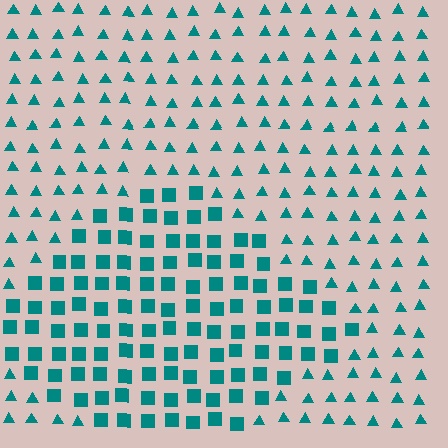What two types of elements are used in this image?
The image uses squares inside the diamond region and triangles outside it.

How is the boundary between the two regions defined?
The boundary is defined by a change in element shape: squares inside vs. triangles outside. All elements share the same color and spacing.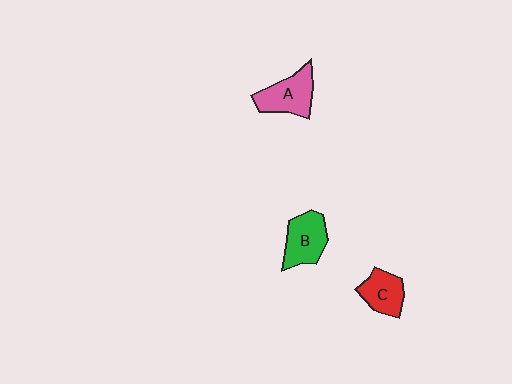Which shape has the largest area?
Shape A (pink).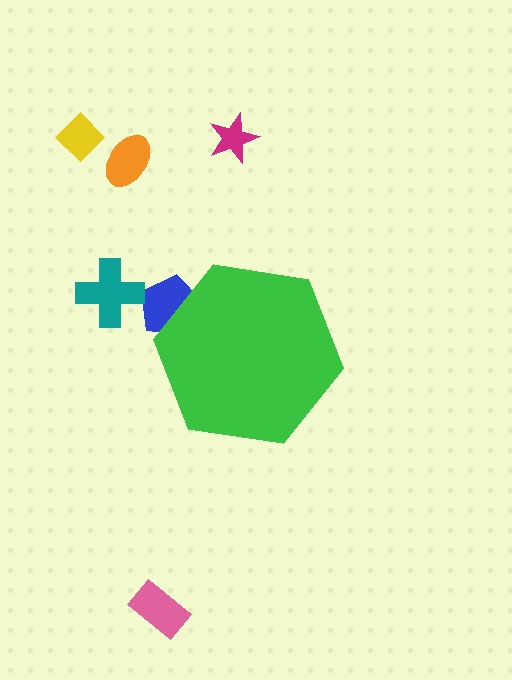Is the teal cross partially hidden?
No, the teal cross is fully visible.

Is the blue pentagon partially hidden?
Yes, the blue pentagon is partially hidden behind the green hexagon.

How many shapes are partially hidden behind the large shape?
1 shape is partially hidden.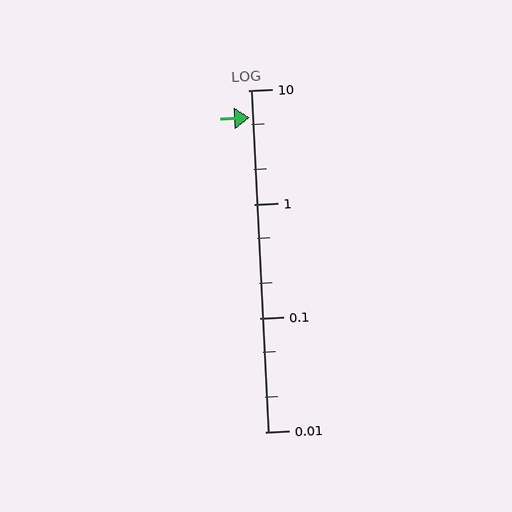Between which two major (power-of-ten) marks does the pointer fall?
The pointer is between 1 and 10.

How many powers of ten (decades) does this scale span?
The scale spans 3 decades, from 0.01 to 10.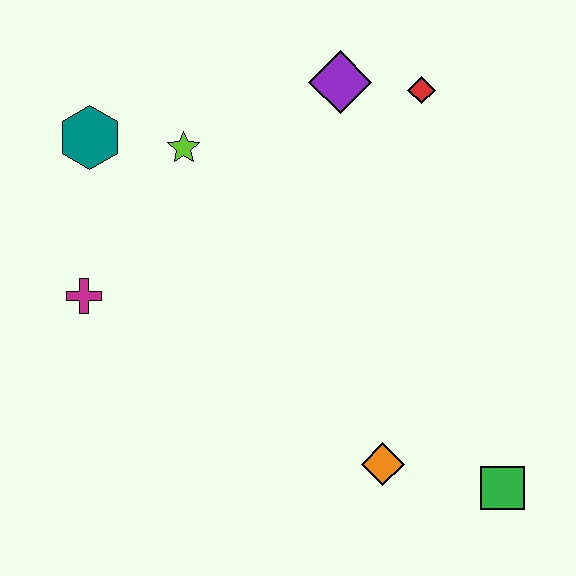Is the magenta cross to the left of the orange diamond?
Yes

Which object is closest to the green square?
The orange diamond is closest to the green square.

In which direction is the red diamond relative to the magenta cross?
The red diamond is to the right of the magenta cross.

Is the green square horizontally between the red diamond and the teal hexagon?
No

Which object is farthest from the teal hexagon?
The green square is farthest from the teal hexagon.